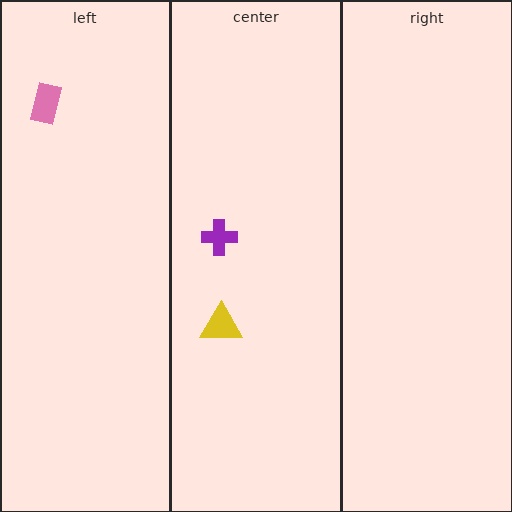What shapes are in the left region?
The pink rectangle.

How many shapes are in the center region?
2.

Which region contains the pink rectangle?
The left region.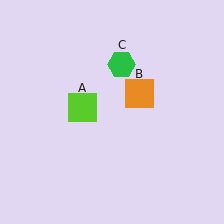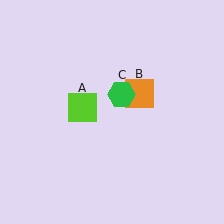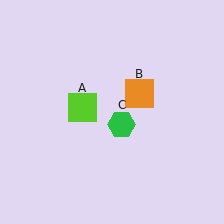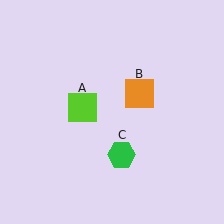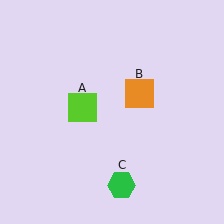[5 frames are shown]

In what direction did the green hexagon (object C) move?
The green hexagon (object C) moved down.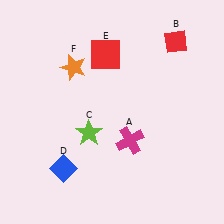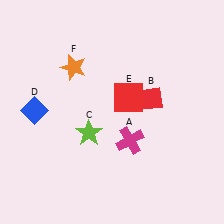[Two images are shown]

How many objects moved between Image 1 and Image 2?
3 objects moved between the two images.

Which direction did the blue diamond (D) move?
The blue diamond (D) moved up.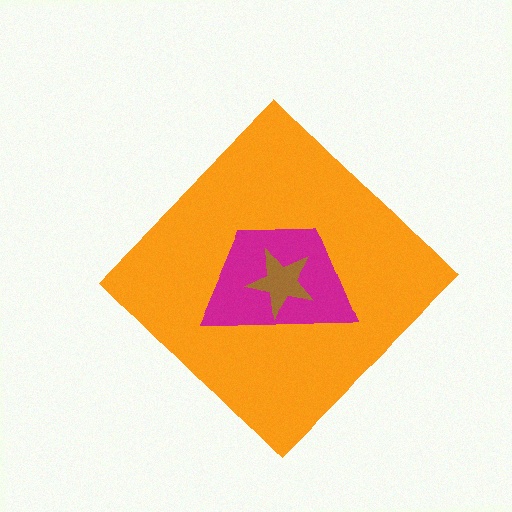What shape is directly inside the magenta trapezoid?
The brown star.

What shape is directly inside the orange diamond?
The magenta trapezoid.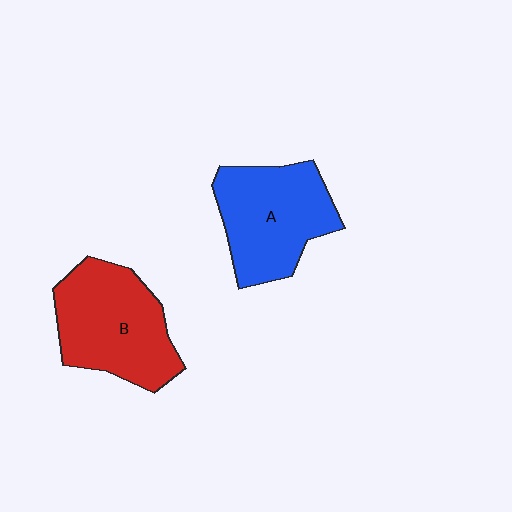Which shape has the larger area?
Shape B (red).